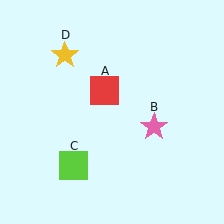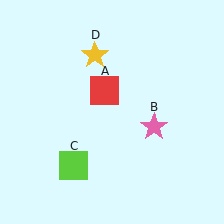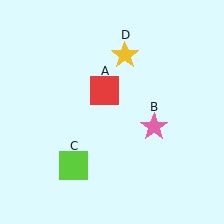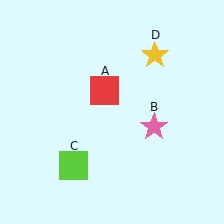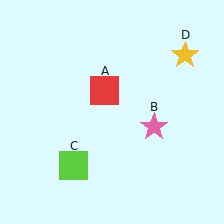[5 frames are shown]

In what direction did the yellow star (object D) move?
The yellow star (object D) moved right.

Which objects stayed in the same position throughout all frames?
Red square (object A) and pink star (object B) and lime square (object C) remained stationary.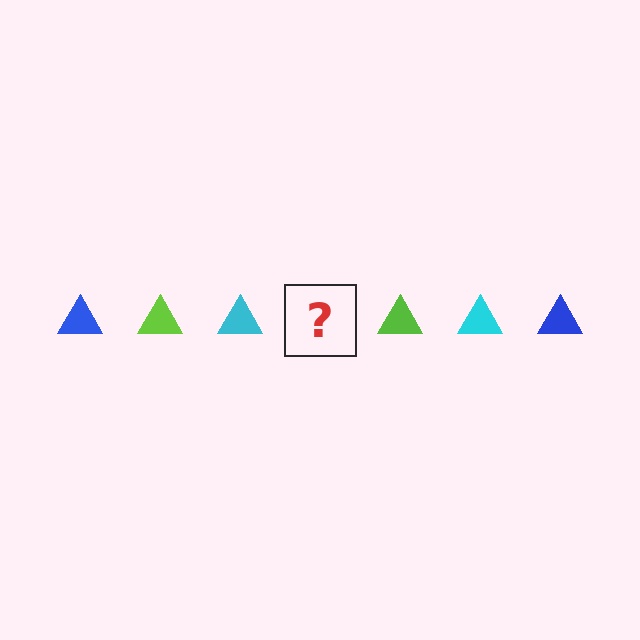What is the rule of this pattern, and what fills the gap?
The rule is that the pattern cycles through blue, lime, cyan triangles. The gap should be filled with a blue triangle.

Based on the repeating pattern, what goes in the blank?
The blank should be a blue triangle.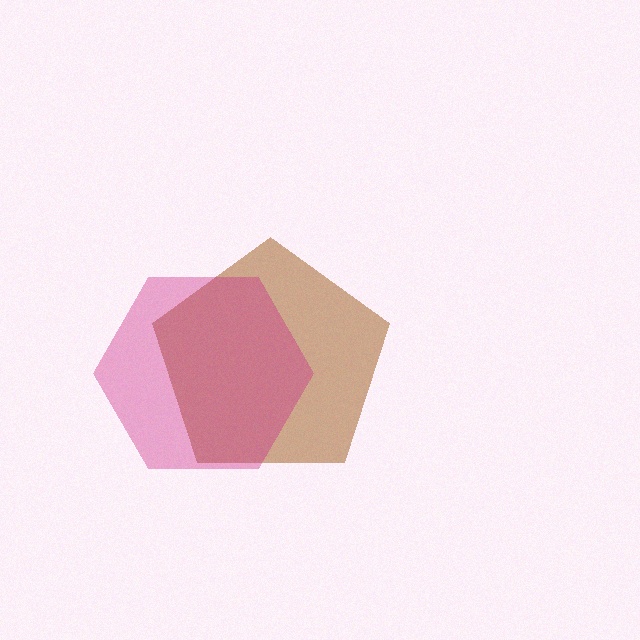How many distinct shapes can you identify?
There are 2 distinct shapes: a brown pentagon, a magenta hexagon.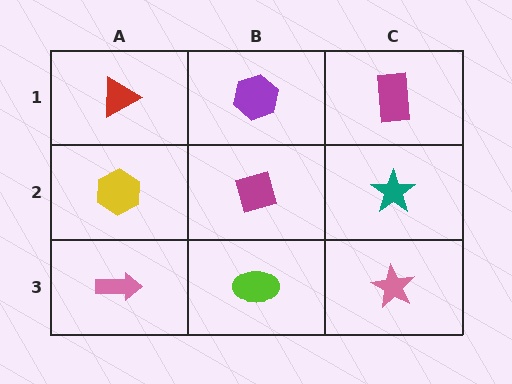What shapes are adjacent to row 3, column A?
A yellow hexagon (row 2, column A), a lime ellipse (row 3, column B).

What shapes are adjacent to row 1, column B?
A magenta square (row 2, column B), a red triangle (row 1, column A), a magenta rectangle (row 1, column C).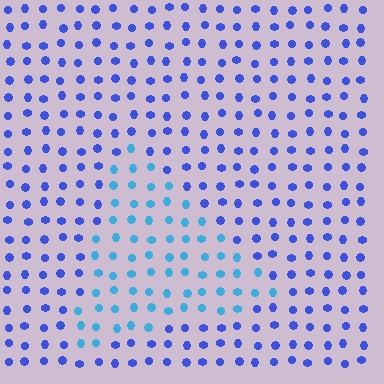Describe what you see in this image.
The image is filled with small blue elements in a uniform arrangement. A triangle-shaped region is visible where the elements are tinted to a slightly different hue, forming a subtle color boundary.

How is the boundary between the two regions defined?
The boundary is defined purely by a slight shift in hue (about 35 degrees). Spacing, size, and orientation are identical on both sides.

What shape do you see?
I see a triangle.